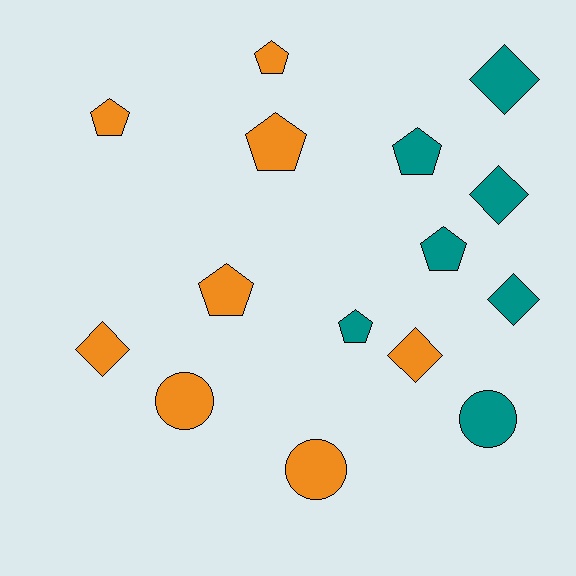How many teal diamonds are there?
There are 3 teal diamonds.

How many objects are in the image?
There are 15 objects.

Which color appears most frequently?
Orange, with 8 objects.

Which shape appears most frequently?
Pentagon, with 7 objects.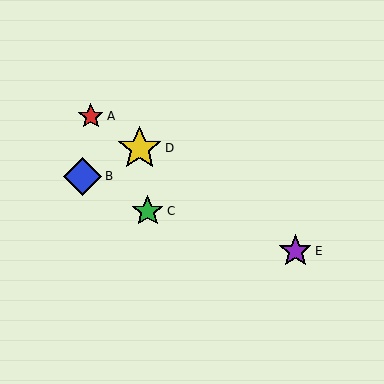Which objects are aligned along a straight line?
Objects A, D, E are aligned along a straight line.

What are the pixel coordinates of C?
Object C is at (148, 211).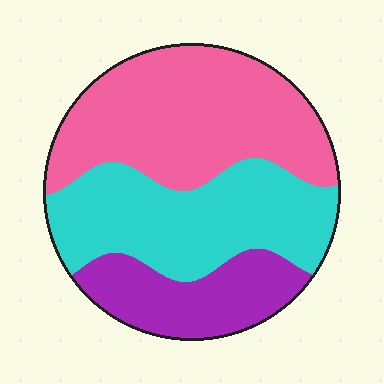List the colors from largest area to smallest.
From largest to smallest: pink, cyan, purple.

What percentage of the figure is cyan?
Cyan covers 37% of the figure.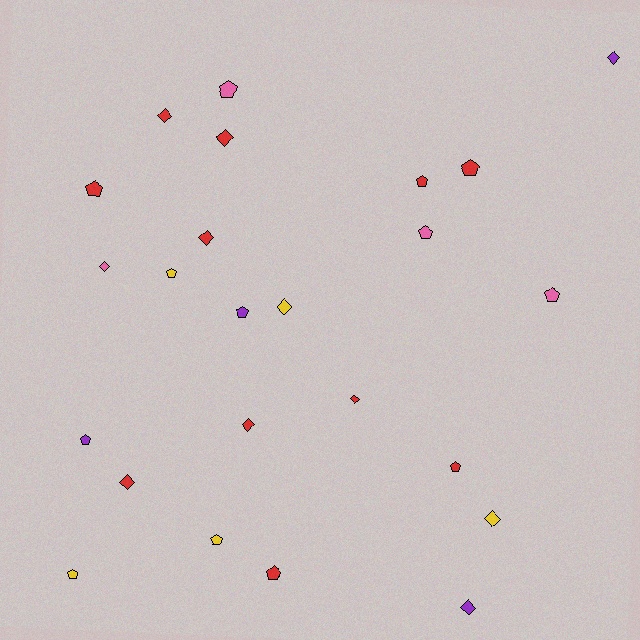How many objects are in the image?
There are 24 objects.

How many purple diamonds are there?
There are 2 purple diamonds.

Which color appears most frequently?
Red, with 11 objects.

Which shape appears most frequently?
Pentagon, with 13 objects.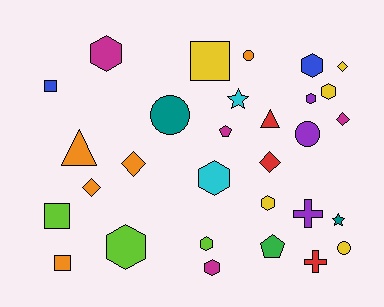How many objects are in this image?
There are 30 objects.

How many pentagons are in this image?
There are 2 pentagons.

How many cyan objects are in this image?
There are 2 cyan objects.